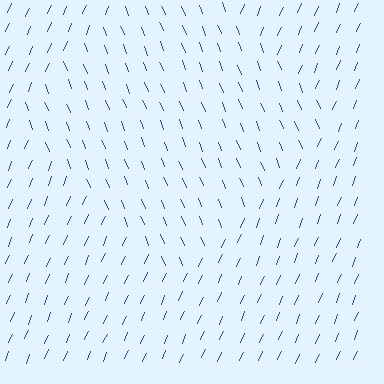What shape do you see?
I see a diamond.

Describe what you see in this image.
The image is filled with small blue line segments. A diamond region in the image has lines oriented differently from the surrounding lines, creating a visible texture boundary.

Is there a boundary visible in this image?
Yes, there is a texture boundary formed by a change in line orientation.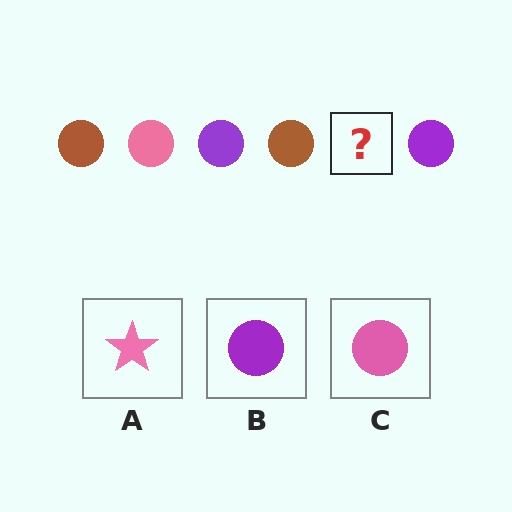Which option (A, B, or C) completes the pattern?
C.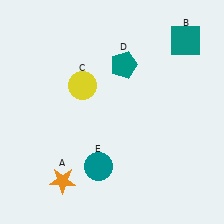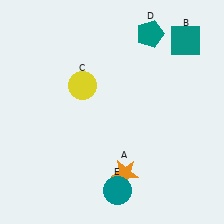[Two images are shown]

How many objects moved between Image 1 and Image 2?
3 objects moved between the two images.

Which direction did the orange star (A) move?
The orange star (A) moved right.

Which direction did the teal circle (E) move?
The teal circle (E) moved down.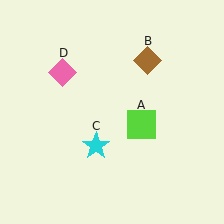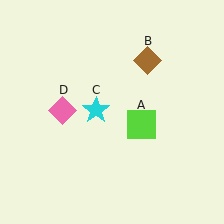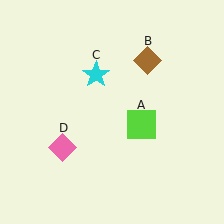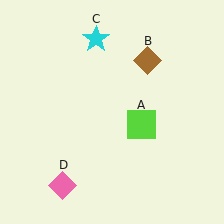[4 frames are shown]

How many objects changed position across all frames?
2 objects changed position: cyan star (object C), pink diamond (object D).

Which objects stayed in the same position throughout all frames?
Lime square (object A) and brown diamond (object B) remained stationary.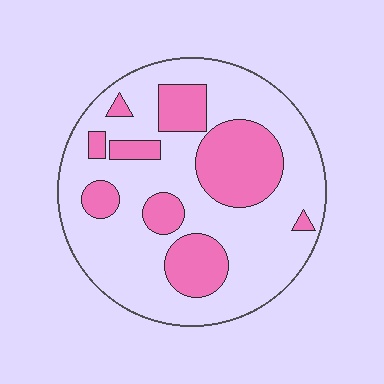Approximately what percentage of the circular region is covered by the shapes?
Approximately 30%.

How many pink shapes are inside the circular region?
9.